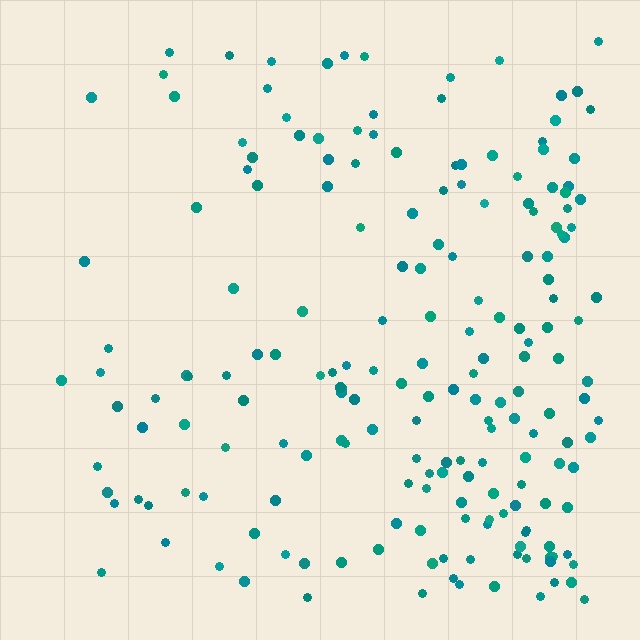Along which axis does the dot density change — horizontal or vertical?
Horizontal.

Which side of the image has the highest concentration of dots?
The right.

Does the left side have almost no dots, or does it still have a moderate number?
Still a moderate number, just noticeably fewer than the right.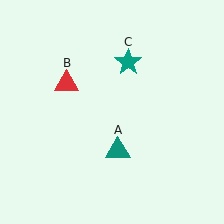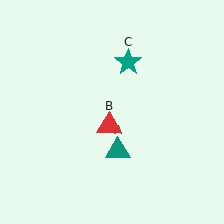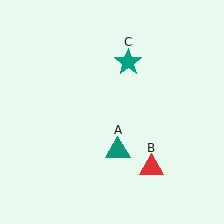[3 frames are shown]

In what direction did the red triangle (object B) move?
The red triangle (object B) moved down and to the right.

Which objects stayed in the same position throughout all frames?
Teal triangle (object A) and teal star (object C) remained stationary.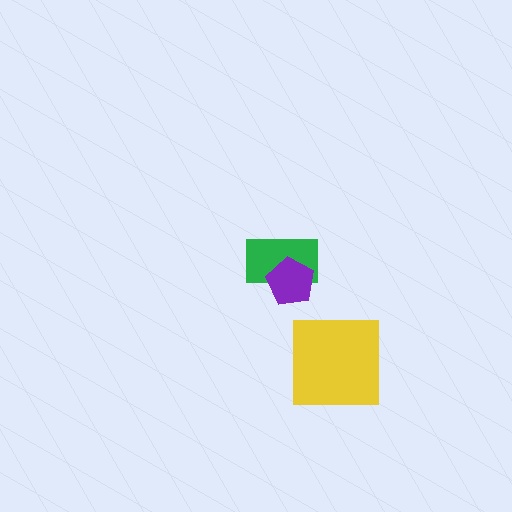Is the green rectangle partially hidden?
Yes, it is partially covered by another shape.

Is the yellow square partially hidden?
No, no other shape covers it.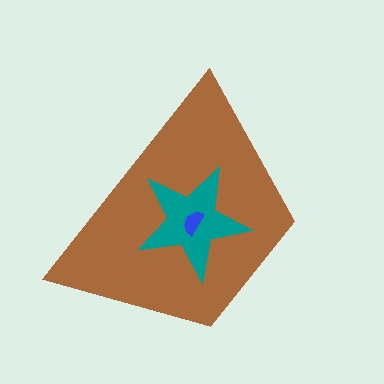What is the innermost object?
The blue semicircle.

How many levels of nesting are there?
3.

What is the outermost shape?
The brown trapezoid.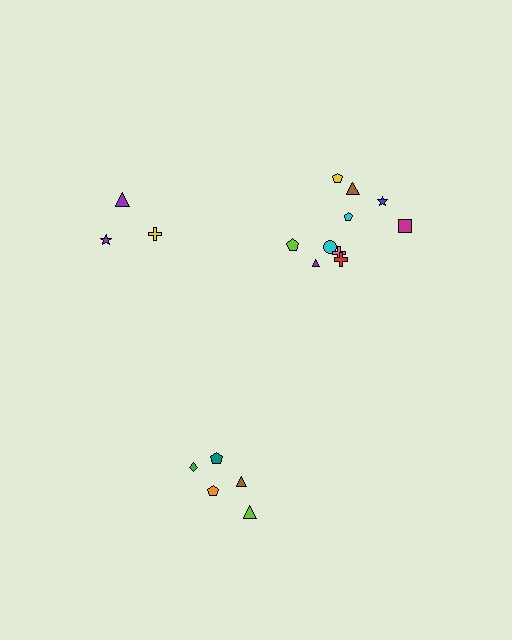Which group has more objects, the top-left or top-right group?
The top-right group.